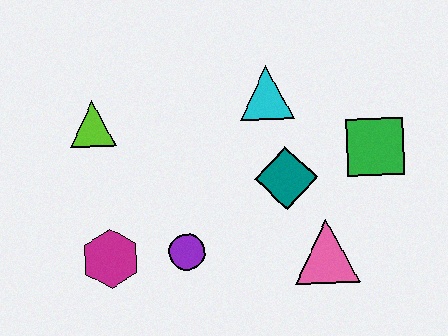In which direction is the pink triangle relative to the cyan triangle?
The pink triangle is below the cyan triangle.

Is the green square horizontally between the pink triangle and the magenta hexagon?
No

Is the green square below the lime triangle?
Yes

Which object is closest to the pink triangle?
The teal diamond is closest to the pink triangle.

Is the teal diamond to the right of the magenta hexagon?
Yes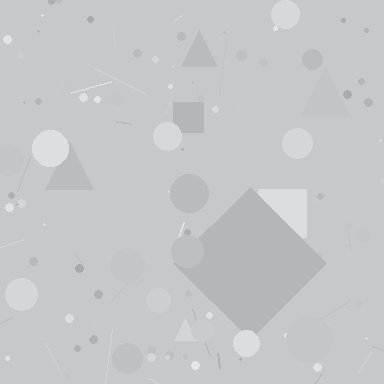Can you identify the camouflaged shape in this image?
The camouflaged shape is a diamond.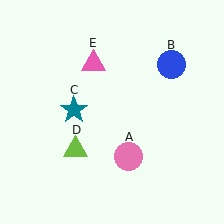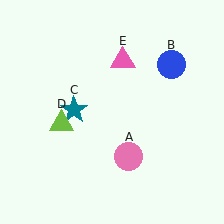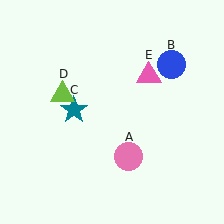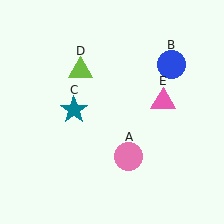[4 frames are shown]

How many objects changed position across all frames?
2 objects changed position: lime triangle (object D), pink triangle (object E).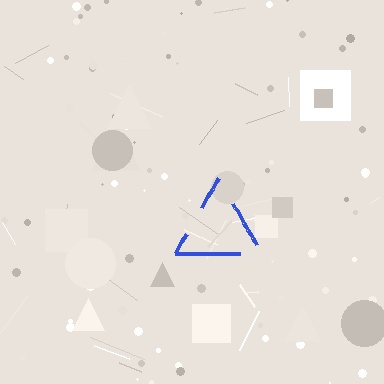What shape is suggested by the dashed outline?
The dashed outline suggests a triangle.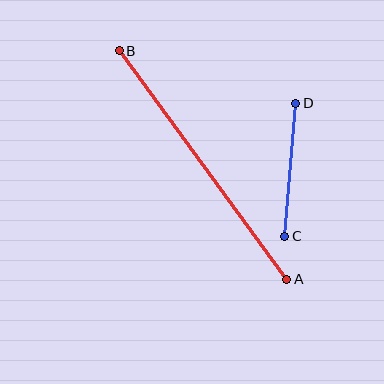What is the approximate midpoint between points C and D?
The midpoint is at approximately (290, 170) pixels.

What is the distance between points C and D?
The distance is approximately 133 pixels.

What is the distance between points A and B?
The distance is approximately 283 pixels.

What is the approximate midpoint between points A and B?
The midpoint is at approximately (203, 165) pixels.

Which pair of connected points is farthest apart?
Points A and B are farthest apart.